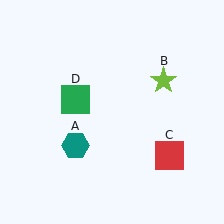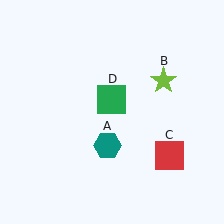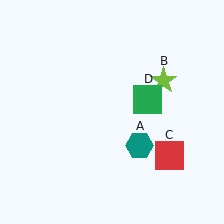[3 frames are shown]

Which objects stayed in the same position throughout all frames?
Lime star (object B) and red square (object C) remained stationary.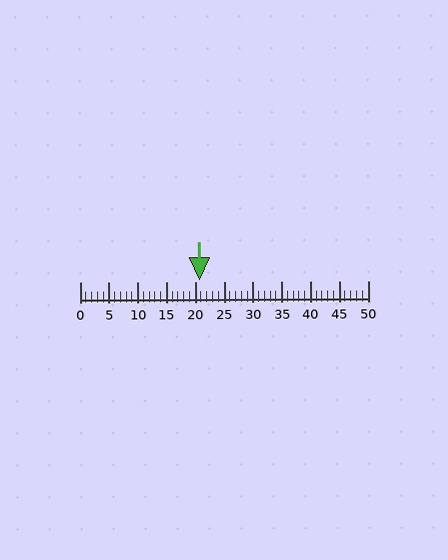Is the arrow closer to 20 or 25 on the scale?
The arrow is closer to 20.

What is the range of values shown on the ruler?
The ruler shows values from 0 to 50.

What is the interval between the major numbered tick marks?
The major tick marks are spaced 5 units apart.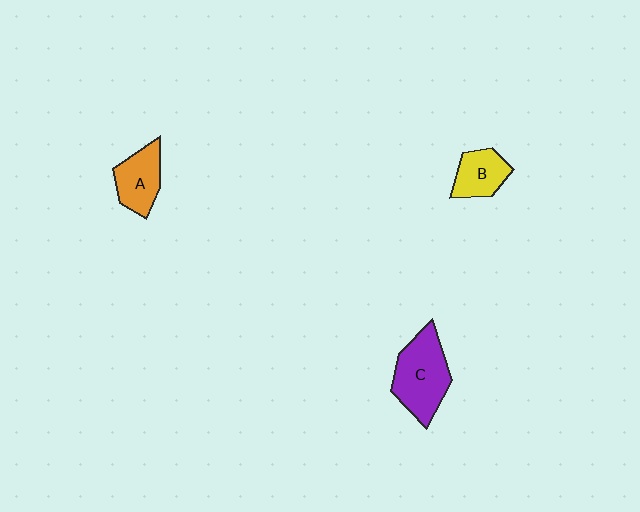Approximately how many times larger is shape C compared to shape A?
Approximately 1.5 times.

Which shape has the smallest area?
Shape B (yellow).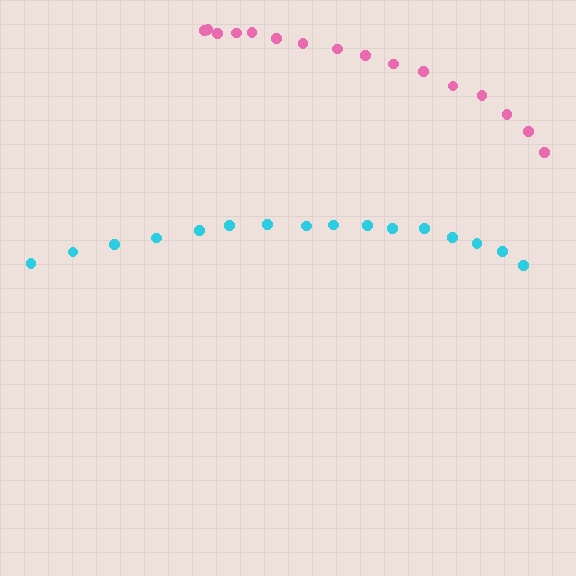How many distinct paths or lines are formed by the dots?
There are 2 distinct paths.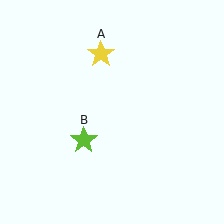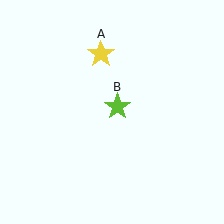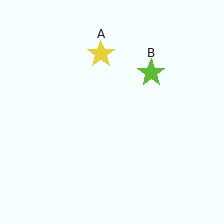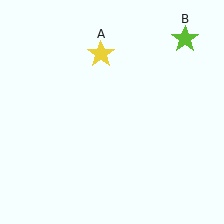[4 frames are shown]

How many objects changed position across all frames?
1 object changed position: lime star (object B).